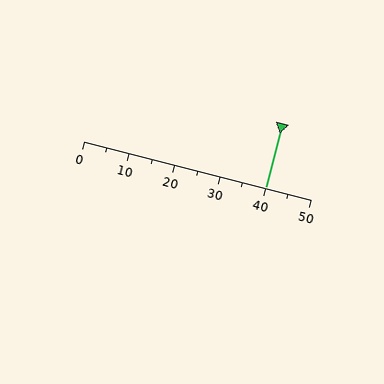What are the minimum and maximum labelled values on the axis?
The axis runs from 0 to 50.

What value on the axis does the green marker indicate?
The marker indicates approximately 40.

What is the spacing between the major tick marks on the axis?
The major ticks are spaced 10 apart.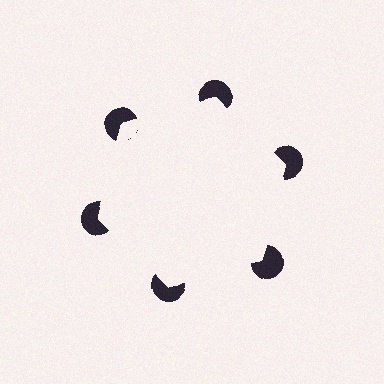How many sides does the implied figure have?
6 sides.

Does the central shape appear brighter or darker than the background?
It typically appears slightly brighter than the background, even though no actual brightness change is drawn.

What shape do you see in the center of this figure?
An illusory hexagon — its edges are inferred from the aligned wedge cuts in the pac-man discs, not physically drawn.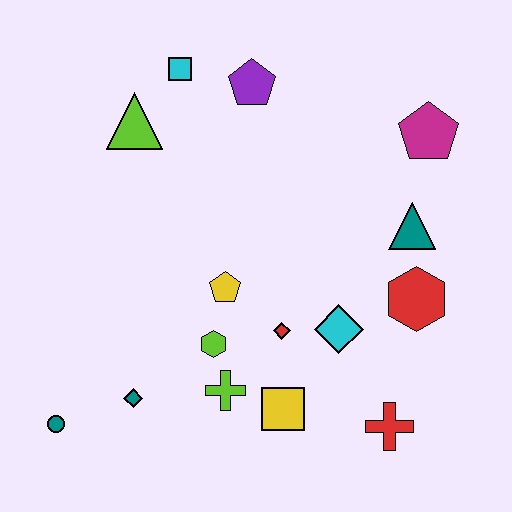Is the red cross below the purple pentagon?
Yes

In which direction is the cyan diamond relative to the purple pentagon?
The cyan diamond is below the purple pentagon.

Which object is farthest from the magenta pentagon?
The teal circle is farthest from the magenta pentagon.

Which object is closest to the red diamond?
The cyan diamond is closest to the red diamond.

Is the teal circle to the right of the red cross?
No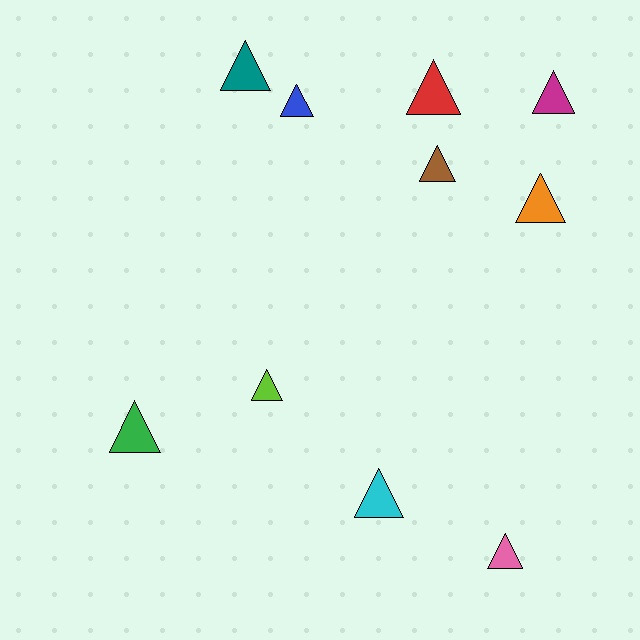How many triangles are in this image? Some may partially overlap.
There are 10 triangles.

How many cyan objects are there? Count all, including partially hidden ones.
There is 1 cyan object.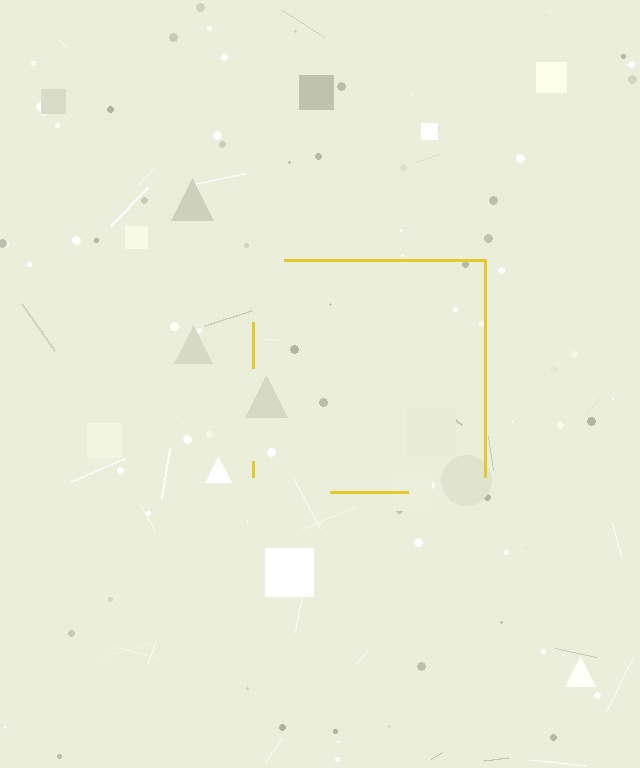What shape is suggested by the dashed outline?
The dashed outline suggests a square.